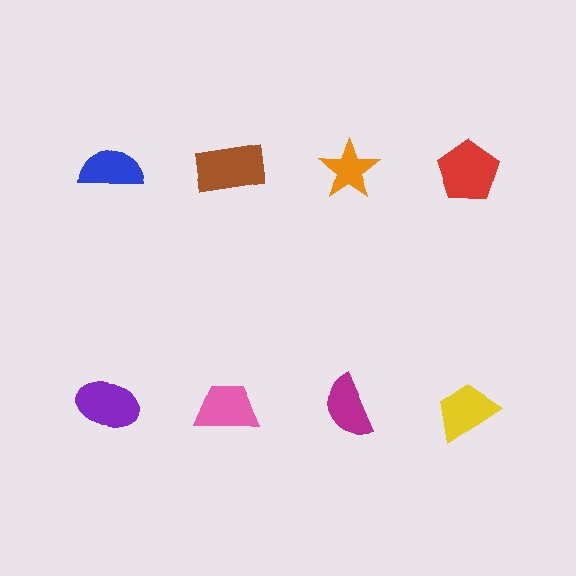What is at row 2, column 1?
A purple ellipse.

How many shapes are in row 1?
4 shapes.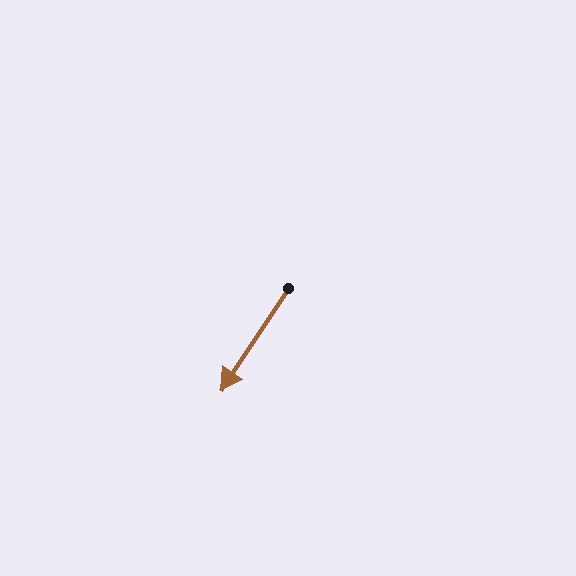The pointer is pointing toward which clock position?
Roughly 7 o'clock.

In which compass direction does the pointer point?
Southwest.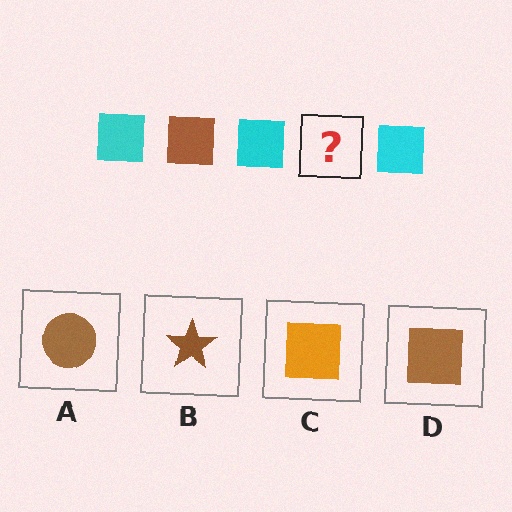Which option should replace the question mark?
Option D.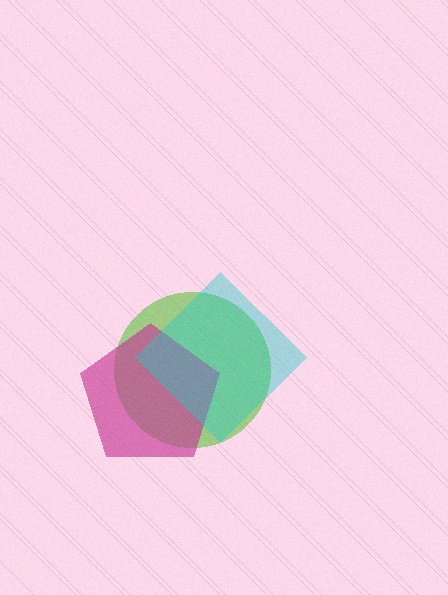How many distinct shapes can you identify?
There are 3 distinct shapes: a lime circle, a magenta pentagon, a cyan diamond.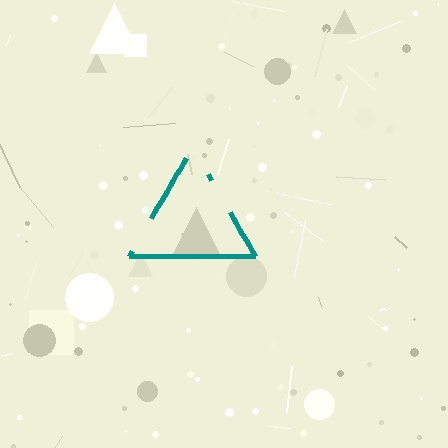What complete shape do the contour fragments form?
The contour fragments form a triangle.